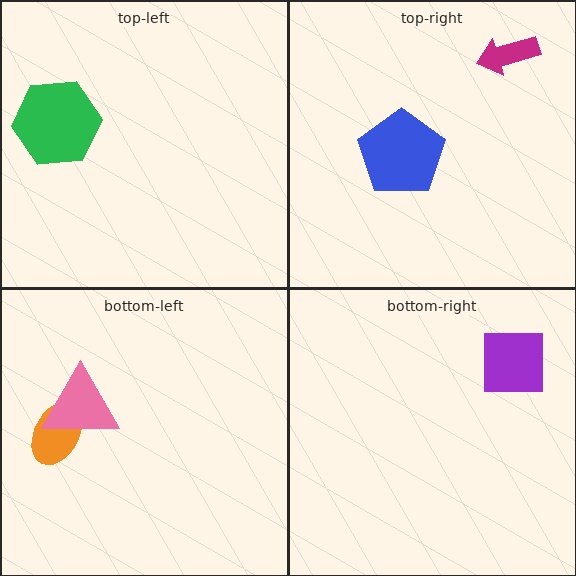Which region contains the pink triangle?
The bottom-left region.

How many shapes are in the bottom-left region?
2.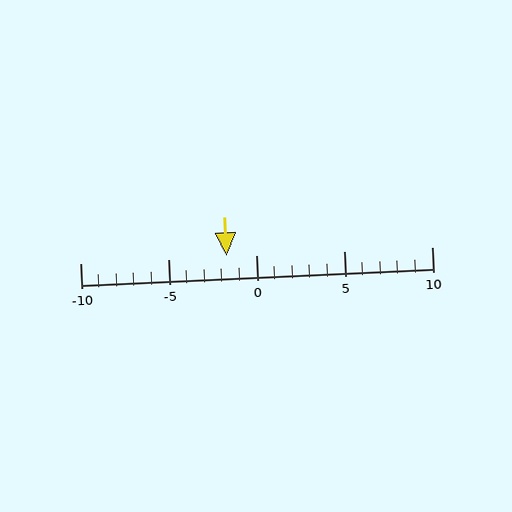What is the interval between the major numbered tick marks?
The major tick marks are spaced 5 units apart.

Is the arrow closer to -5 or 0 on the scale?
The arrow is closer to 0.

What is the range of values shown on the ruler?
The ruler shows values from -10 to 10.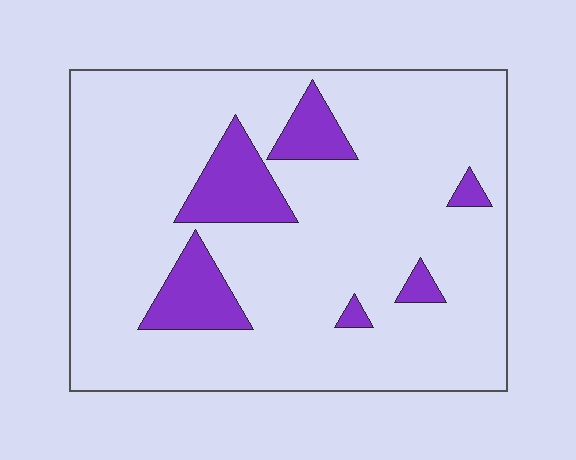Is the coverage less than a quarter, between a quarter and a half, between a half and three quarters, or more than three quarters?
Less than a quarter.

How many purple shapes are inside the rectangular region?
6.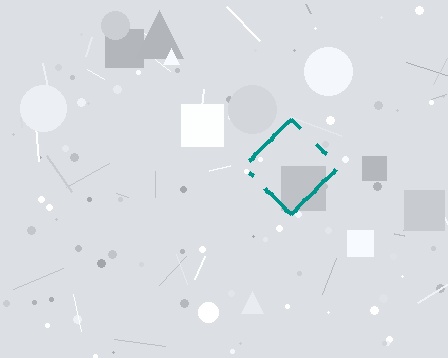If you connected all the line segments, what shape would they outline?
They would outline a diamond.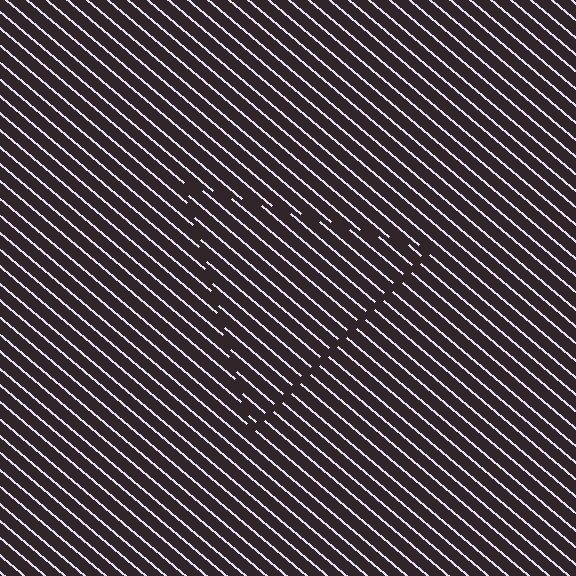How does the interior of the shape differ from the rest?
The interior of the shape contains the same grating, shifted by half a period — the contour is defined by the phase discontinuity where line-ends from the inner and outer gratings abut.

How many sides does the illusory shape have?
3 sides — the line-ends trace a triangle.